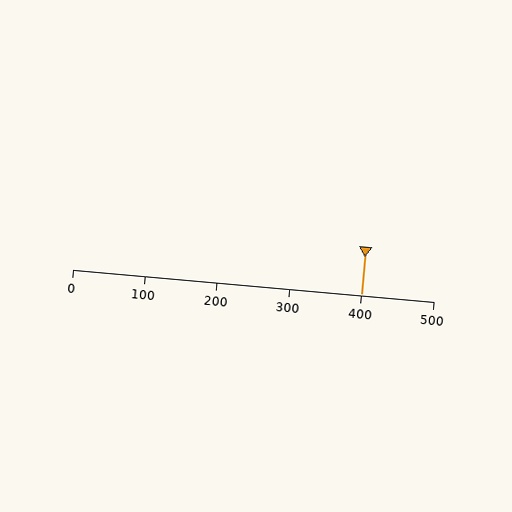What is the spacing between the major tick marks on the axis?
The major ticks are spaced 100 apart.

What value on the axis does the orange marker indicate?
The marker indicates approximately 400.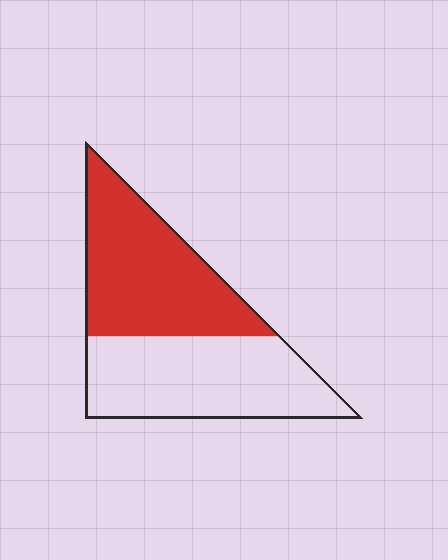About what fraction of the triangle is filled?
About one half (1/2).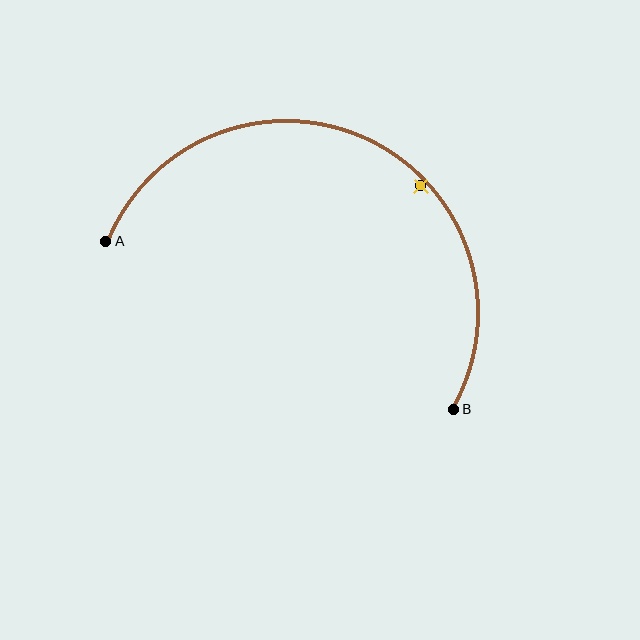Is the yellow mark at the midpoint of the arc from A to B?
No — the yellow mark does not lie on the arc at all. It sits slightly inside the curve.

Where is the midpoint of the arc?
The arc midpoint is the point on the curve farthest from the straight line joining A and B. It sits above that line.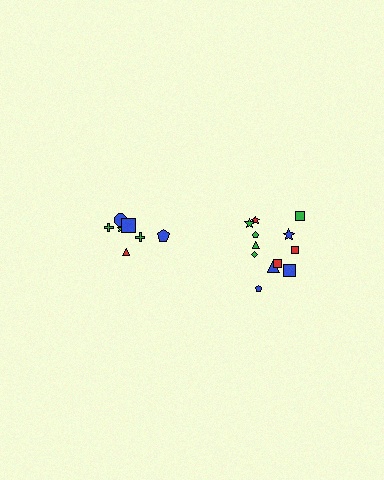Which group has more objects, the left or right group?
The right group.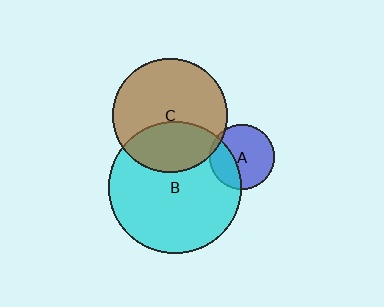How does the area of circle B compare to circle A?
Approximately 4.1 times.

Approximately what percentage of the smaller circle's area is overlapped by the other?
Approximately 30%.